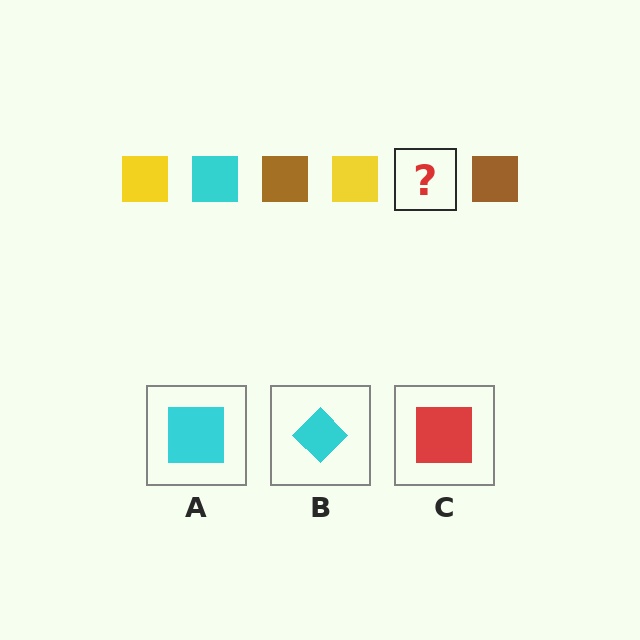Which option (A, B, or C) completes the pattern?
A.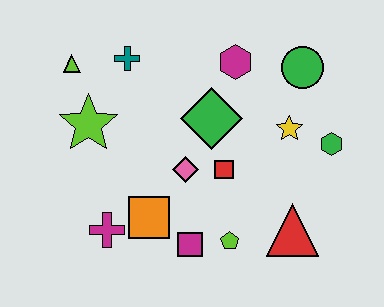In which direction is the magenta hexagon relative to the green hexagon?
The magenta hexagon is to the left of the green hexagon.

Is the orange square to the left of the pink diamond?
Yes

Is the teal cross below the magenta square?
No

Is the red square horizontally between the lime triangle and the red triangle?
Yes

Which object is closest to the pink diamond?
The red square is closest to the pink diamond.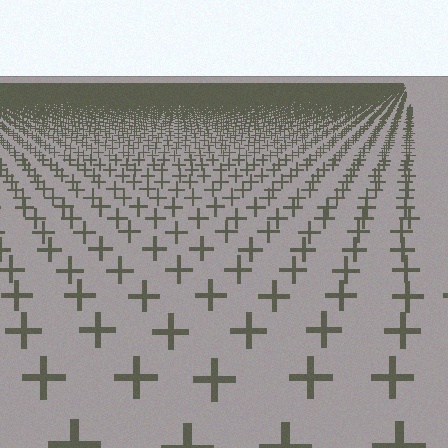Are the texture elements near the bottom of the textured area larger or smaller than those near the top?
Larger. Near the bottom, elements are closer to the viewer and appear at a bigger on-screen size.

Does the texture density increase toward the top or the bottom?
Density increases toward the top.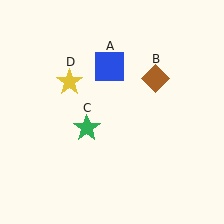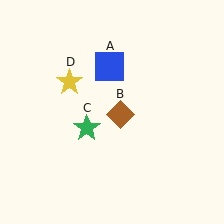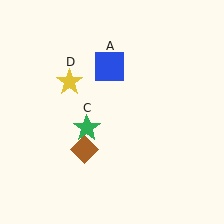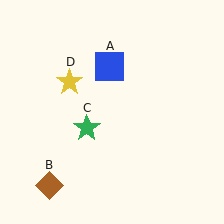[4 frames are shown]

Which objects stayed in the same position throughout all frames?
Blue square (object A) and green star (object C) and yellow star (object D) remained stationary.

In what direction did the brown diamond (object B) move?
The brown diamond (object B) moved down and to the left.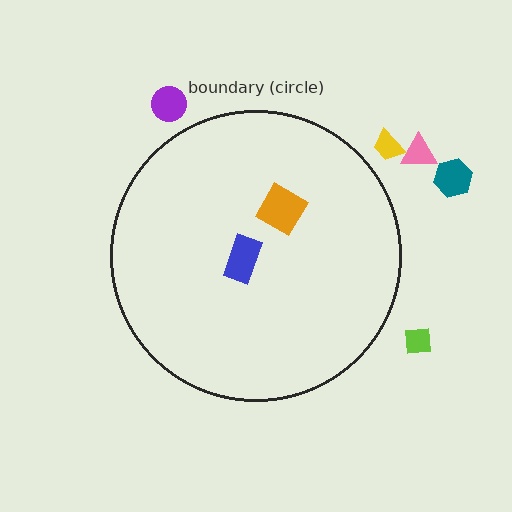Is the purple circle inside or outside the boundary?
Outside.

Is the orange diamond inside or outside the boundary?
Inside.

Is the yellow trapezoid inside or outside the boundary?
Outside.